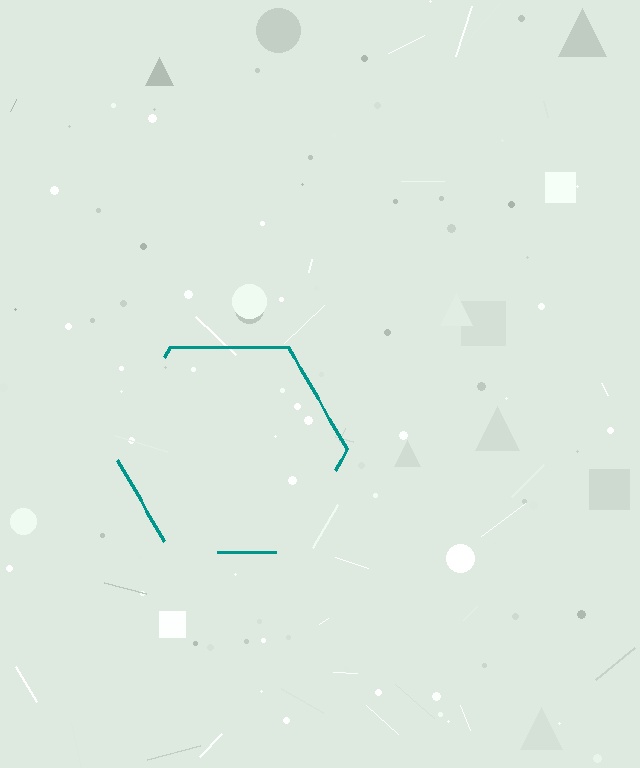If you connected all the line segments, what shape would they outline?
They would outline a hexagon.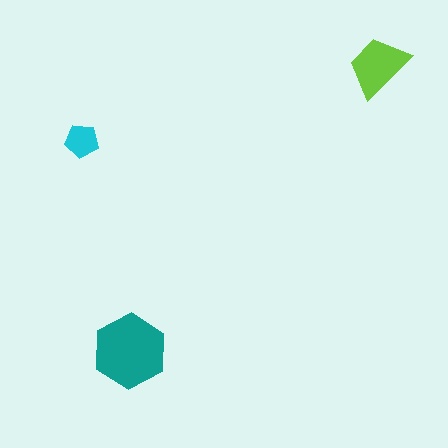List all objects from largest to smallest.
The teal hexagon, the lime trapezoid, the cyan pentagon.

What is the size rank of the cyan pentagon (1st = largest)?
3rd.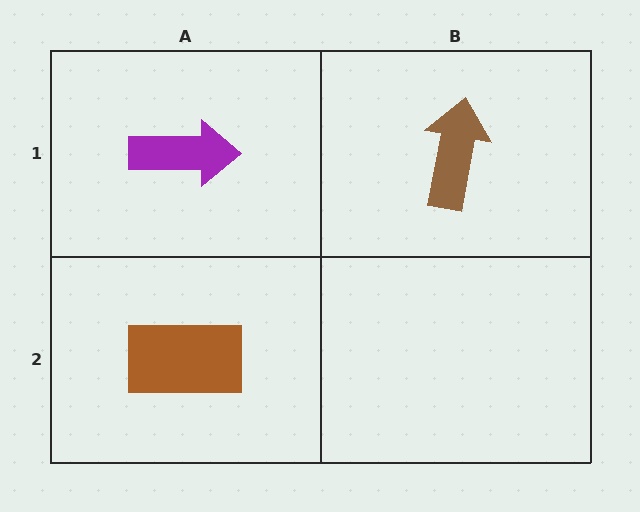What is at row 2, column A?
A brown rectangle.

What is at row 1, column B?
A brown arrow.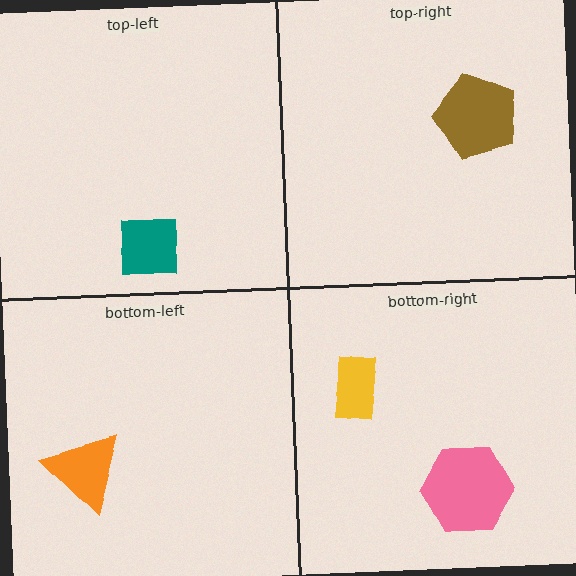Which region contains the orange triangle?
The bottom-left region.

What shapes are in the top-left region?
The teal square.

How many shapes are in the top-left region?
1.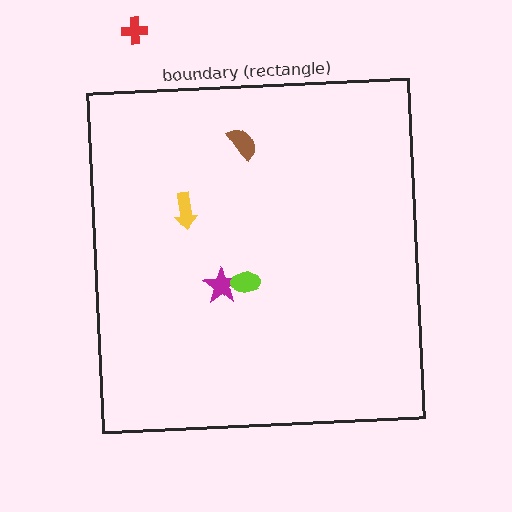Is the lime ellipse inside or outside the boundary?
Inside.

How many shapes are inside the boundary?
4 inside, 1 outside.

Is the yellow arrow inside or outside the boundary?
Inside.